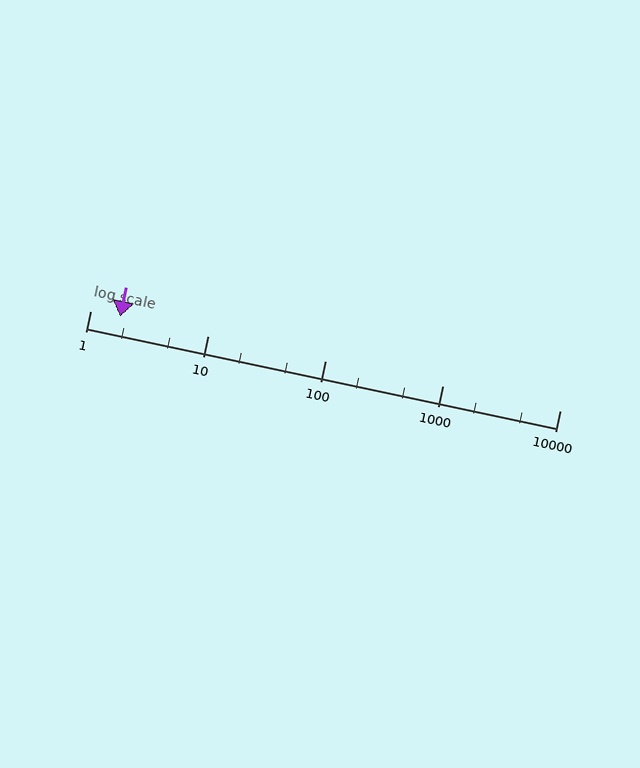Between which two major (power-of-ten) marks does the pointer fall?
The pointer is between 1 and 10.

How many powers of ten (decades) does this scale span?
The scale spans 4 decades, from 1 to 10000.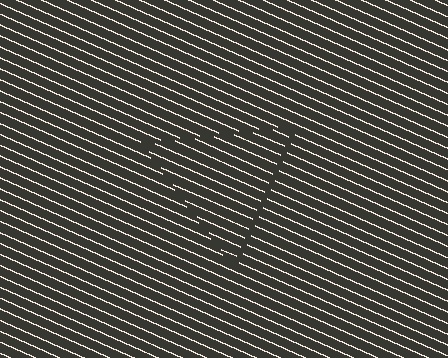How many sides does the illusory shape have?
3 sides — the line-ends trace a triangle.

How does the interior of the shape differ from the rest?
The interior of the shape contains the same grating, shifted by half a period — the contour is defined by the phase discontinuity where line-ends from the inner and outer gratings abut.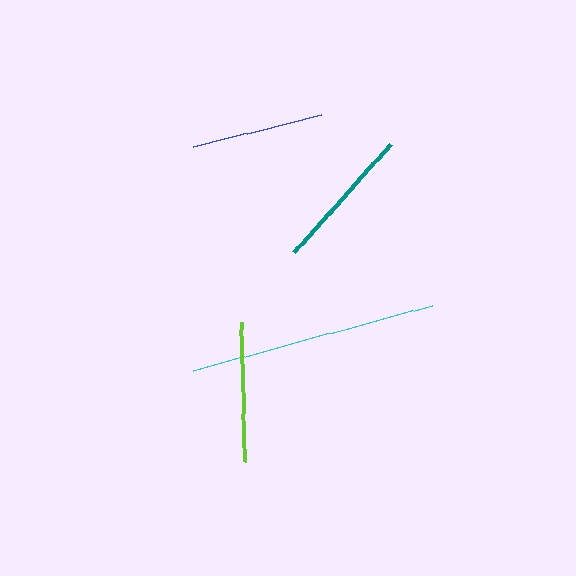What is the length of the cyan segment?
The cyan segment is approximately 248 pixels long.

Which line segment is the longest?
The cyan line is the longest at approximately 248 pixels.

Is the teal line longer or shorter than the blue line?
The teal line is longer than the blue line.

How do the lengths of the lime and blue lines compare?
The lime and blue lines are approximately the same length.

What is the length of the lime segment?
The lime segment is approximately 139 pixels long.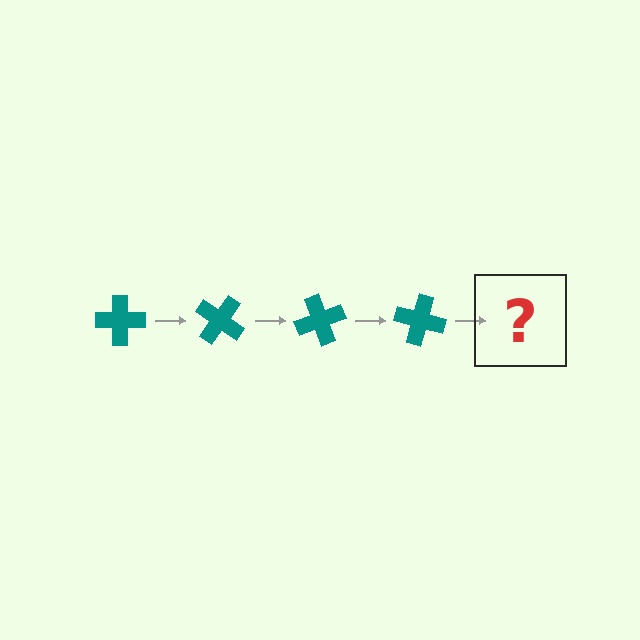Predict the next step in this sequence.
The next step is a teal cross rotated 140 degrees.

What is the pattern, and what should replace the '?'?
The pattern is that the cross rotates 35 degrees each step. The '?' should be a teal cross rotated 140 degrees.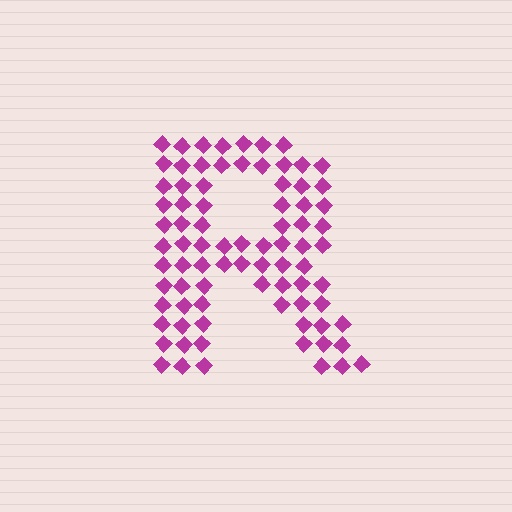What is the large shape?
The large shape is the letter R.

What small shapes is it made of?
It is made of small diamonds.